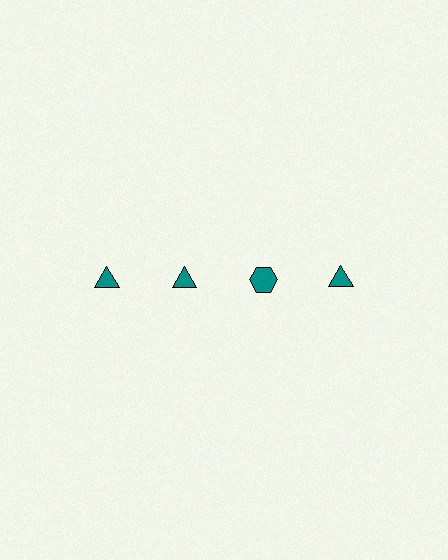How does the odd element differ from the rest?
It has a different shape: hexagon instead of triangle.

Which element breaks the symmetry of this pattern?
The teal hexagon in the top row, center column breaks the symmetry. All other shapes are teal triangles.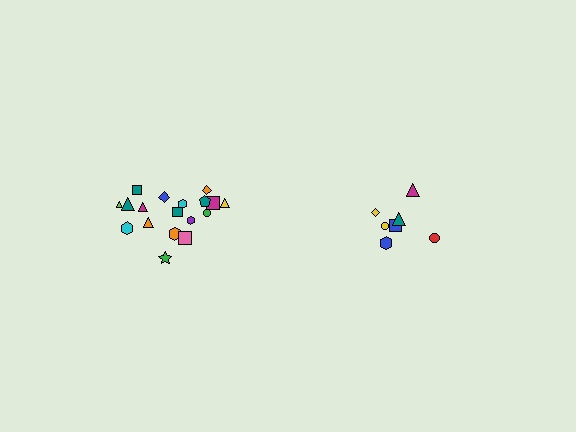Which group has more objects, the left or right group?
The left group.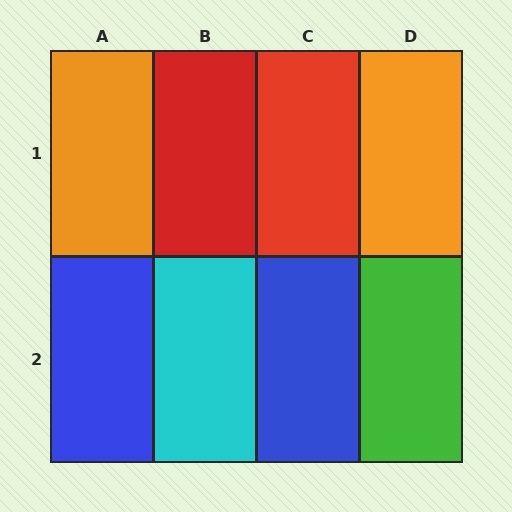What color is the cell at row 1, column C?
Red.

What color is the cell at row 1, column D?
Orange.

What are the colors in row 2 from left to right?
Blue, cyan, blue, green.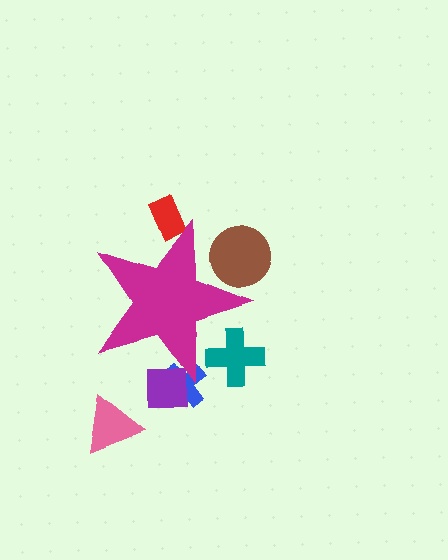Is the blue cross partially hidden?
Yes, the blue cross is partially hidden behind the magenta star.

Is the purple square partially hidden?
Yes, the purple square is partially hidden behind the magenta star.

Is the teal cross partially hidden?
Yes, the teal cross is partially hidden behind the magenta star.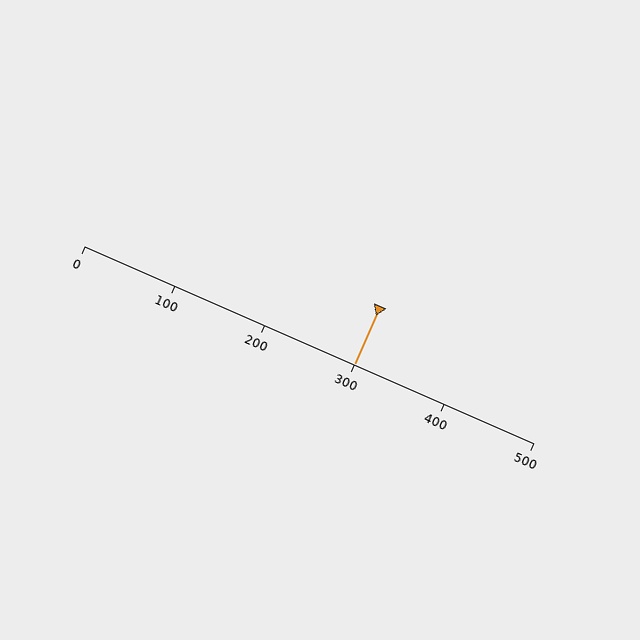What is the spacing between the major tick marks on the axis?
The major ticks are spaced 100 apart.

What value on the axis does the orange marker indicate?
The marker indicates approximately 300.